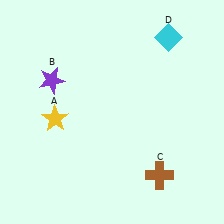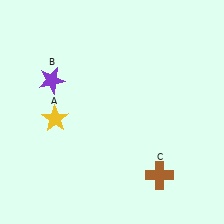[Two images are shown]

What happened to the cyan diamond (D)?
The cyan diamond (D) was removed in Image 2. It was in the top-right area of Image 1.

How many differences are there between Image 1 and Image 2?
There is 1 difference between the two images.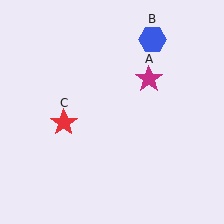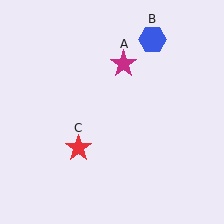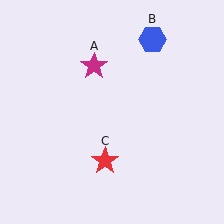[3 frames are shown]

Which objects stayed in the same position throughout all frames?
Blue hexagon (object B) remained stationary.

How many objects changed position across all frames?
2 objects changed position: magenta star (object A), red star (object C).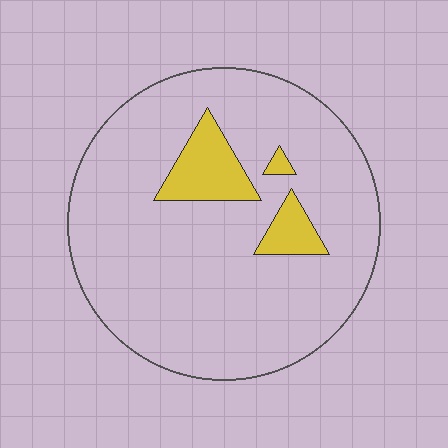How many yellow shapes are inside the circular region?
3.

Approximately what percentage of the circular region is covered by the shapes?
Approximately 10%.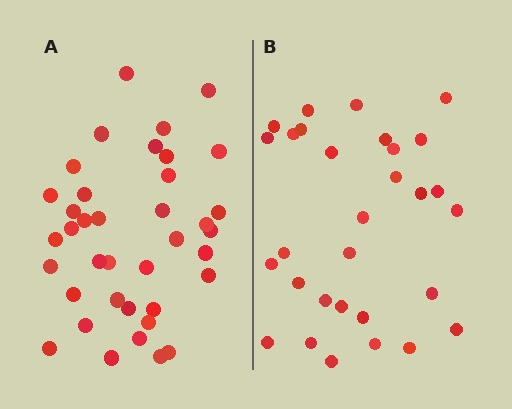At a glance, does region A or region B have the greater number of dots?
Region A (the left region) has more dots.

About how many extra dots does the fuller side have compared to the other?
Region A has roughly 8 or so more dots than region B.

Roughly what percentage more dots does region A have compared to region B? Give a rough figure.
About 25% more.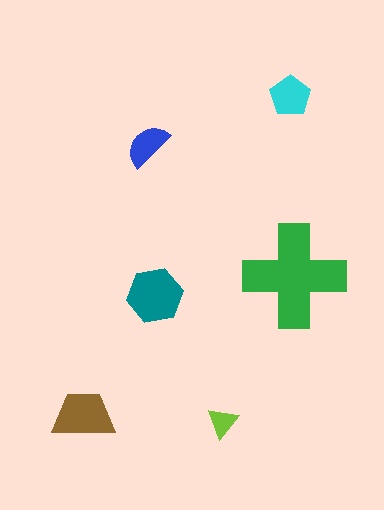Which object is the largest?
The green cross.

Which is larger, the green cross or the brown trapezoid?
The green cross.